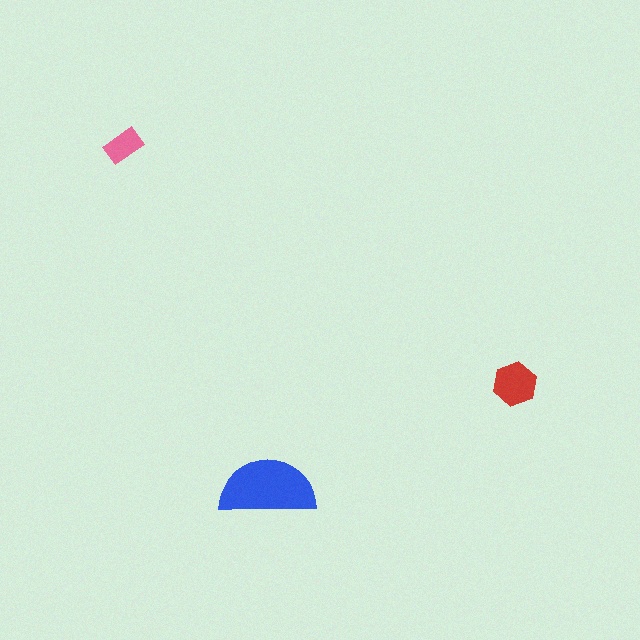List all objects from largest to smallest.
The blue semicircle, the red hexagon, the pink rectangle.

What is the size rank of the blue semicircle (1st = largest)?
1st.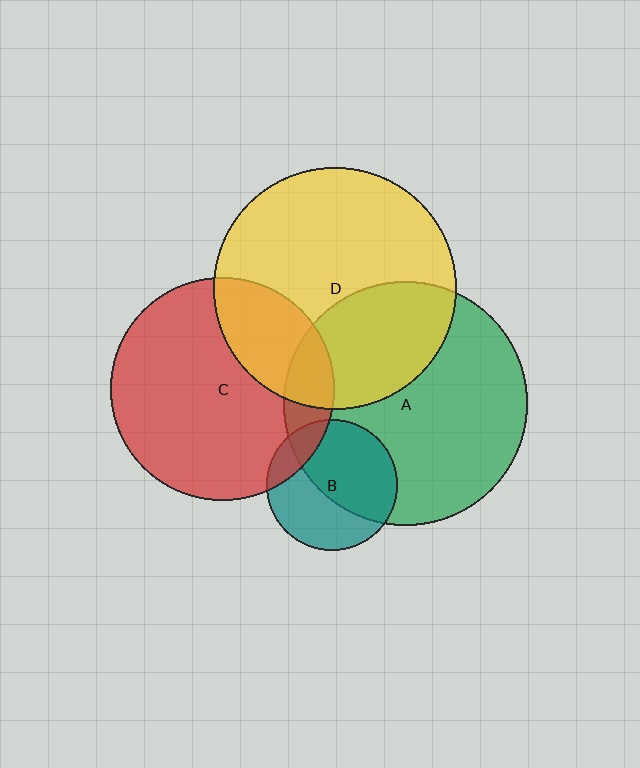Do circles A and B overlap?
Yes.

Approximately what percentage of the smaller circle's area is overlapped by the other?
Approximately 55%.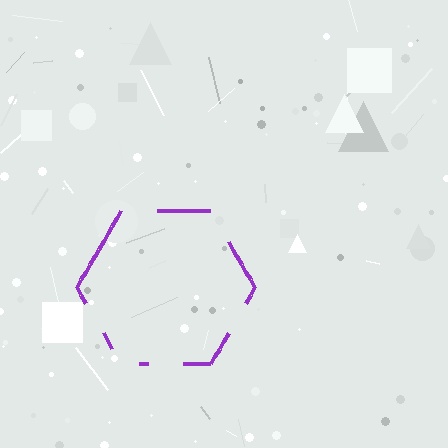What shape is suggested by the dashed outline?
The dashed outline suggests a hexagon.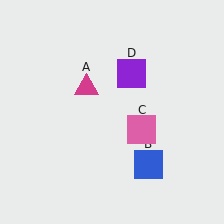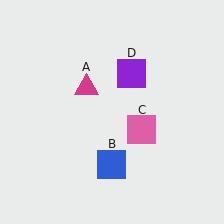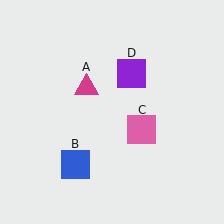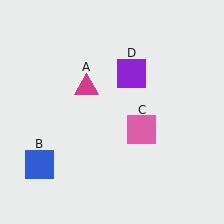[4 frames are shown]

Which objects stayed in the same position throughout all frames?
Magenta triangle (object A) and pink square (object C) and purple square (object D) remained stationary.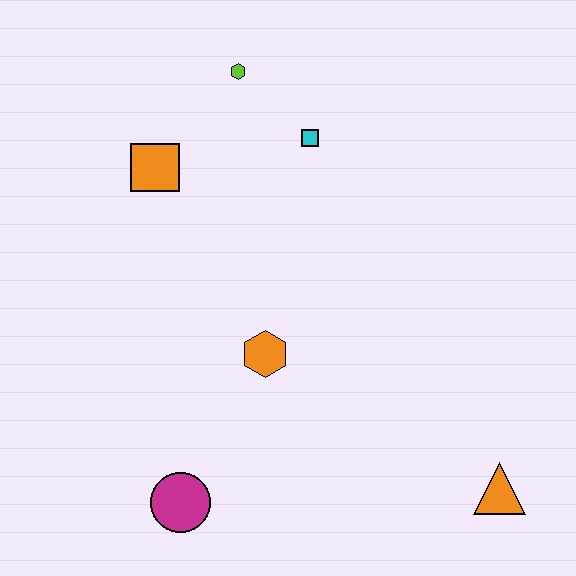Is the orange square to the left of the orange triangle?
Yes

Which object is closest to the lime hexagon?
The cyan square is closest to the lime hexagon.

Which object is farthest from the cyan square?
The orange triangle is farthest from the cyan square.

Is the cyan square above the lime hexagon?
No